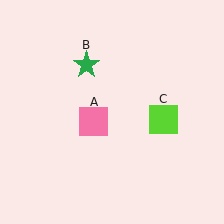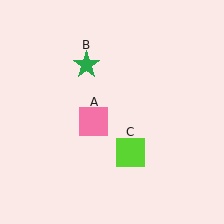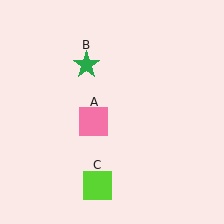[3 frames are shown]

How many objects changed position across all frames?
1 object changed position: lime square (object C).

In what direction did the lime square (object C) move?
The lime square (object C) moved down and to the left.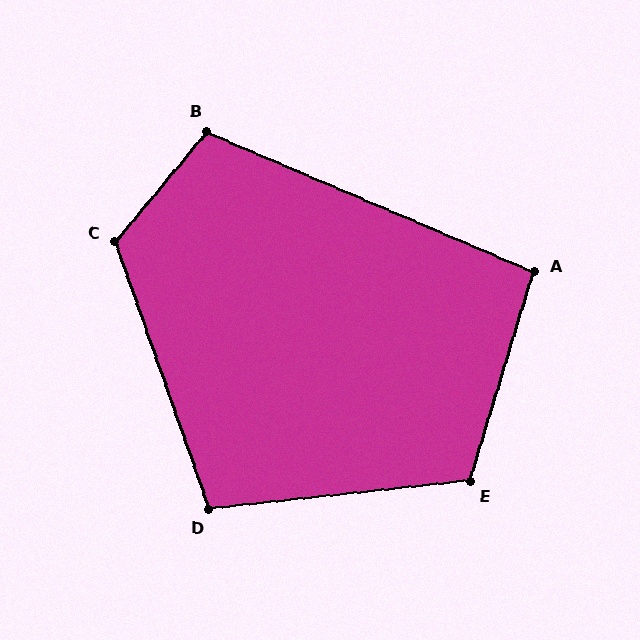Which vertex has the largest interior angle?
C, at approximately 121 degrees.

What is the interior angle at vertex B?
Approximately 107 degrees (obtuse).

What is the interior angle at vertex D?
Approximately 103 degrees (obtuse).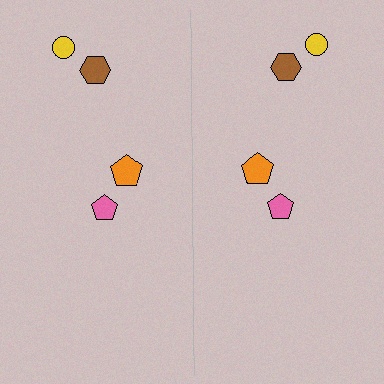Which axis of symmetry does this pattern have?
The pattern has a vertical axis of symmetry running through the center of the image.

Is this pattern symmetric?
Yes, this pattern has bilateral (reflection) symmetry.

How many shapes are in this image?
There are 8 shapes in this image.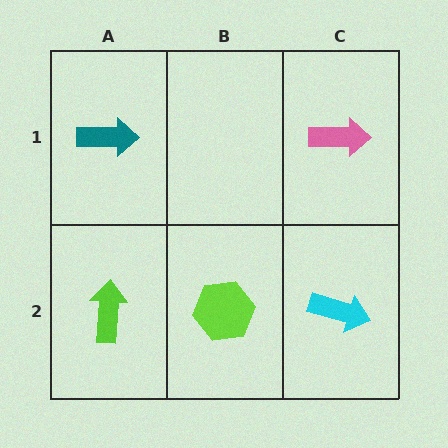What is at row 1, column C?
A pink arrow.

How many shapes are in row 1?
2 shapes.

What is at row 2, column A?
A lime arrow.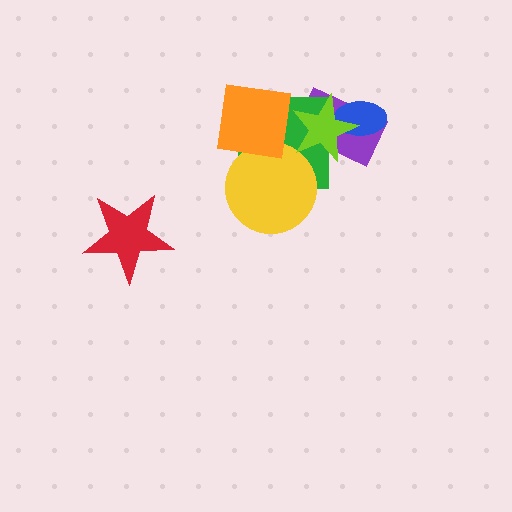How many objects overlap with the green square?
4 objects overlap with the green square.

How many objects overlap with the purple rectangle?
3 objects overlap with the purple rectangle.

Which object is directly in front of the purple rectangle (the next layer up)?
The blue ellipse is directly in front of the purple rectangle.